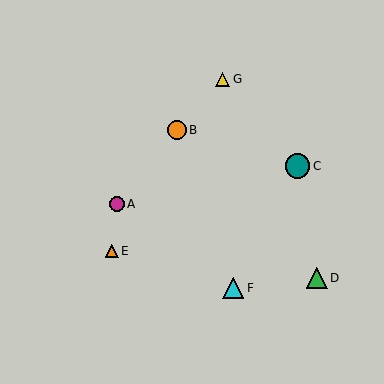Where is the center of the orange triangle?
The center of the orange triangle is at (112, 251).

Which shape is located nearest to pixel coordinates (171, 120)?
The orange circle (labeled B) at (177, 130) is nearest to that location.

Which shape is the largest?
The teal circle (labeled C) is the largest.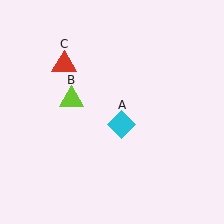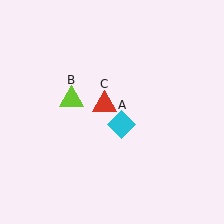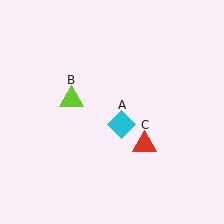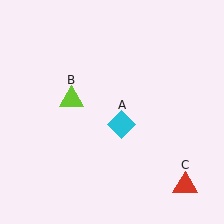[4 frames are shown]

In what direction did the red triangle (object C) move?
The red triangle (object C) moved down and to the right.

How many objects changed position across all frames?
1 object changed position: red triangle (object C).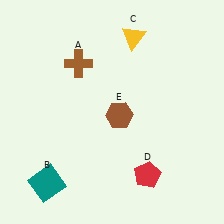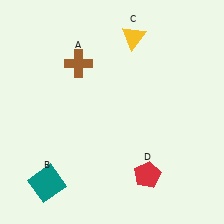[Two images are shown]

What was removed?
The brown hexagon (E) was removed in Image 2.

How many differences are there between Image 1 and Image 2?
There is 1 difference between the two images.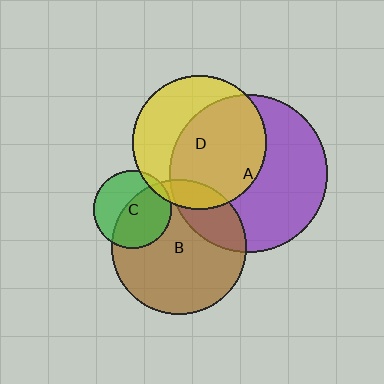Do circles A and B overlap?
Yes.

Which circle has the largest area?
Circle A (purple).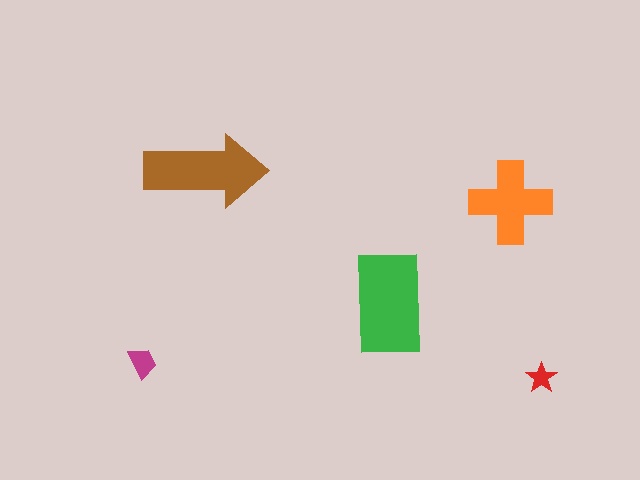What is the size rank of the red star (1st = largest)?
5th.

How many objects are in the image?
There are 5 objects in the image.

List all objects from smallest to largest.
The red star, the magenta trapezoid, the orange cross, the brown arrow, the green rectangle.